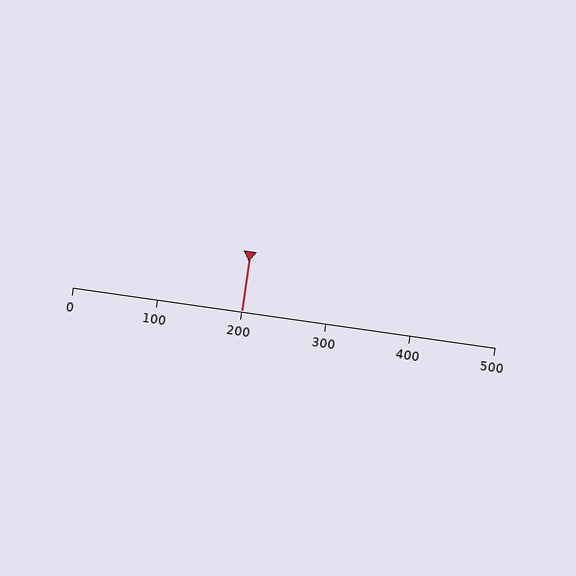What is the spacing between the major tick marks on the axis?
The major ticks are spaced 100 apart.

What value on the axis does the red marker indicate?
The marker indicates approximately 200.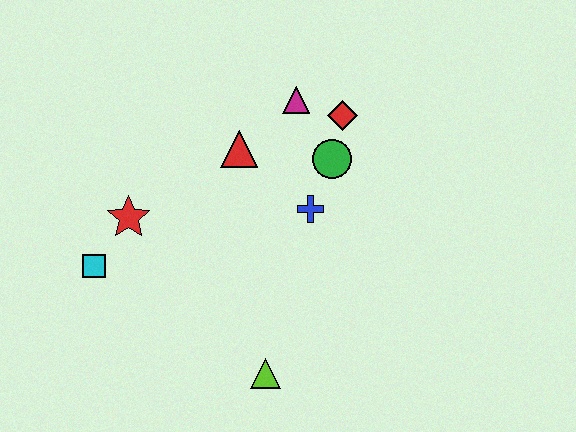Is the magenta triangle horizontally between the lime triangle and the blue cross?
Yes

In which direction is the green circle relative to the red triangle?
The green circle is to the right of the red triangle.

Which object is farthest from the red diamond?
The cyan square is farthest from the red diamond.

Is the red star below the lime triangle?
No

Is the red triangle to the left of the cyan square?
No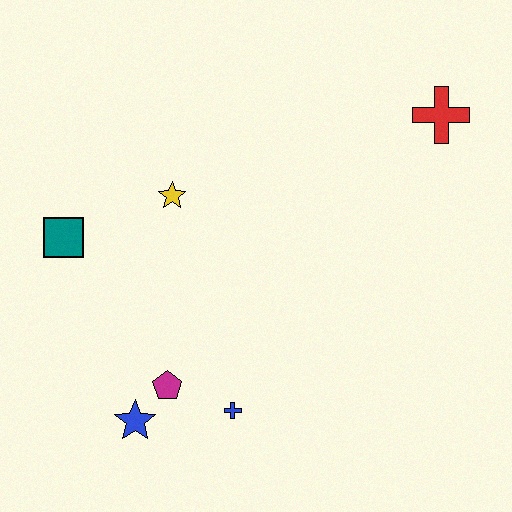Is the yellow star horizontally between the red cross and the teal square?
Yes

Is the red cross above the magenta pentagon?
Yes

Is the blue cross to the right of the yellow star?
Yes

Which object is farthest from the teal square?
The red cross is farthest from the teal square.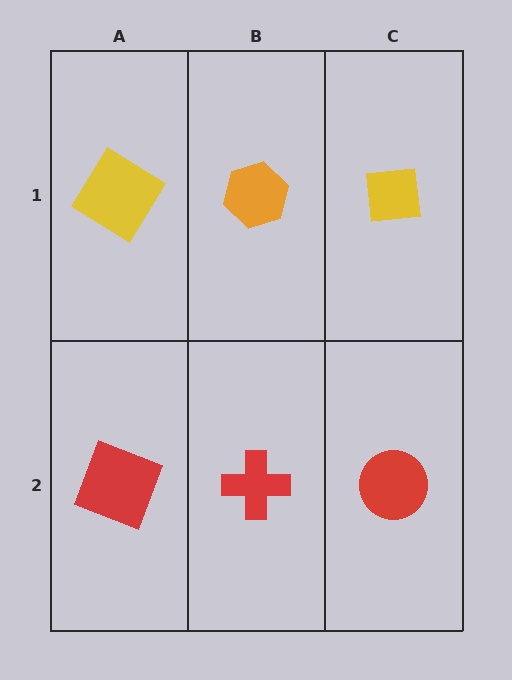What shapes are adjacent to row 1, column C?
A red circle (row 2, column C), an orange hexagon (row 1, column B).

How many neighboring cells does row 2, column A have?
2.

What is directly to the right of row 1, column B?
A yellow square.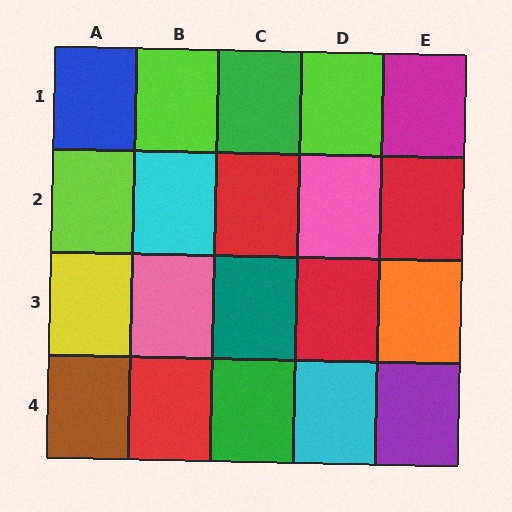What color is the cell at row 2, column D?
Pink.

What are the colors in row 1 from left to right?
Blue, lime, green, lime, magenta.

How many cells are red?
4 cells are red.